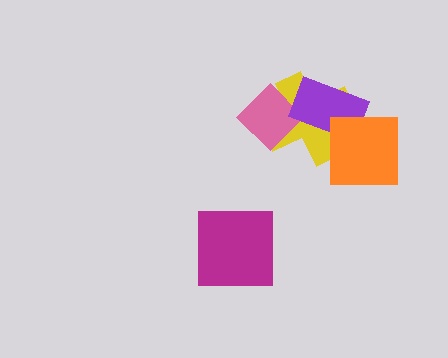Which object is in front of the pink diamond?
The purple rectangle is in front of the pink diamond.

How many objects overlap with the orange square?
2 objects overlap with the orange square.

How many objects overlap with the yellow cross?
3 objects overlap with the yellow cross.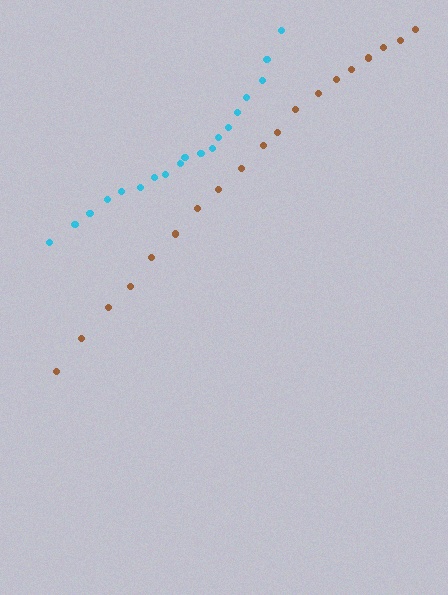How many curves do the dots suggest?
There are 2 distinct paths.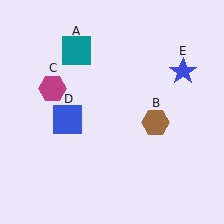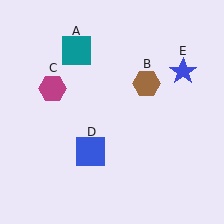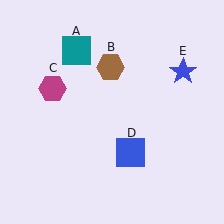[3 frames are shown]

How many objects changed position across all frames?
2 objects changed position: brown hexagon (object B), blue square (object D).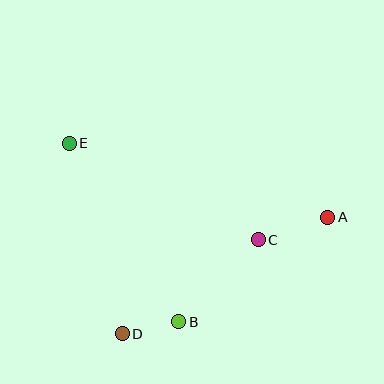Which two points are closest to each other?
Points B and D are closest to each other.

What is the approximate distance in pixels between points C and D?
The distance between C and D is approximately 165 pixels.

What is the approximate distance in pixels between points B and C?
The distance between B and C is approximately 114 pixels.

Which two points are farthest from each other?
Points A and E are farthest from each other.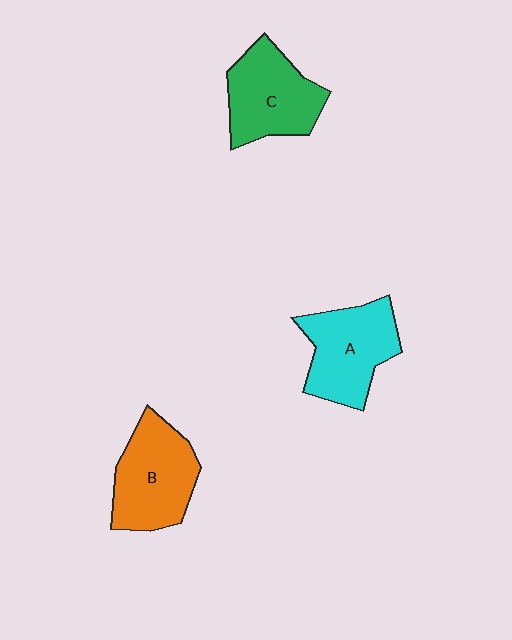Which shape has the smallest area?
Shape C (green).